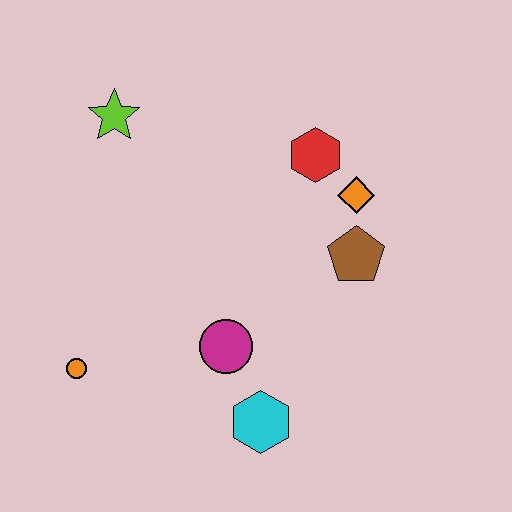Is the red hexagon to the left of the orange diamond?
Yes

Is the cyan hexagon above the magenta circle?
No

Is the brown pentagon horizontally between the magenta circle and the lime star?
No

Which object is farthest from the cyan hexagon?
The lime star is farthest from the cyan hexagon.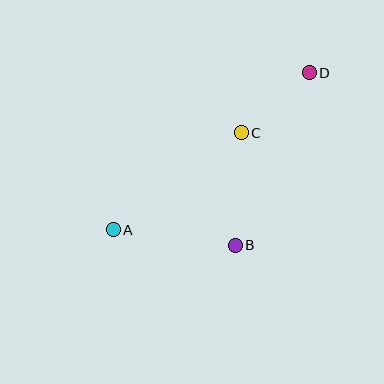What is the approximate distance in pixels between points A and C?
The distance between A and C is approximately 161 pixels.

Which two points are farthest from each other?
Points A and D are farthest from each other.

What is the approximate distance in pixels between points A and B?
The distance between A and B is approximately 123 pixels.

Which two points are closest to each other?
Points C and D are closest to each other.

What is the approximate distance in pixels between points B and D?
The distance between B and D is approximately 188 pixels.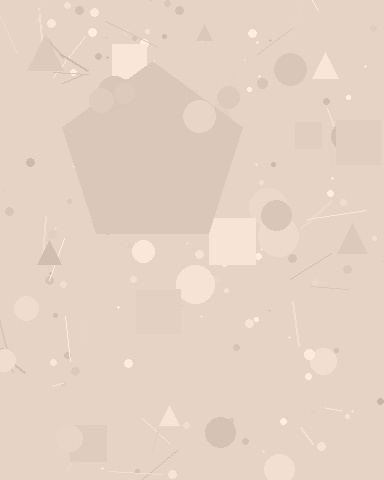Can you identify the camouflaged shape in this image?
The camouflaged shape is a pentagon.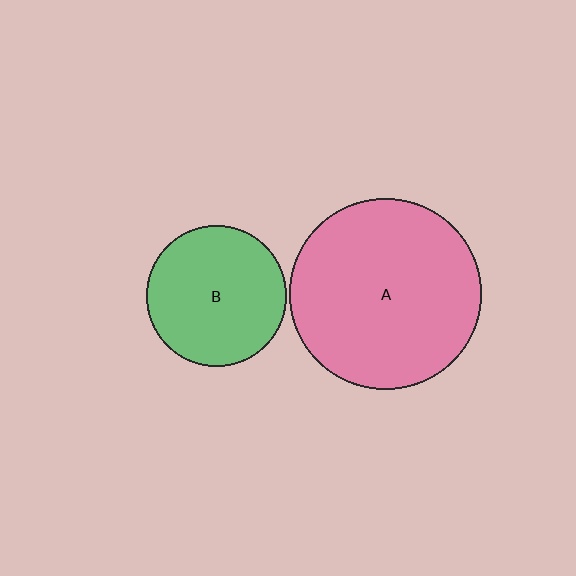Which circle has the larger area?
Circle A (pink).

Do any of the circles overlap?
No, none of the circles overlap.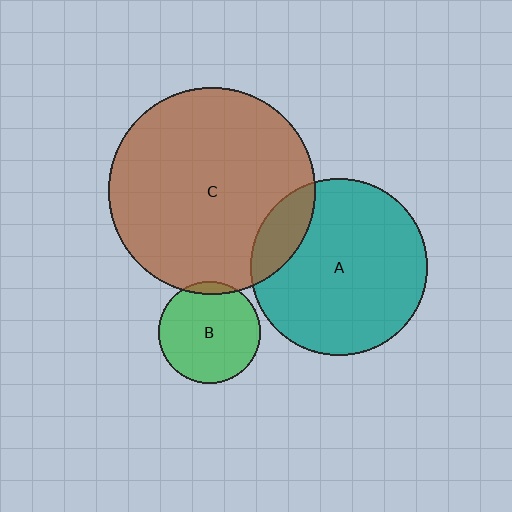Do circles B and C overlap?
Yes.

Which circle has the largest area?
Circle C (brown).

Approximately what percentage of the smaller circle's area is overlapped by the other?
Approximately 5%.